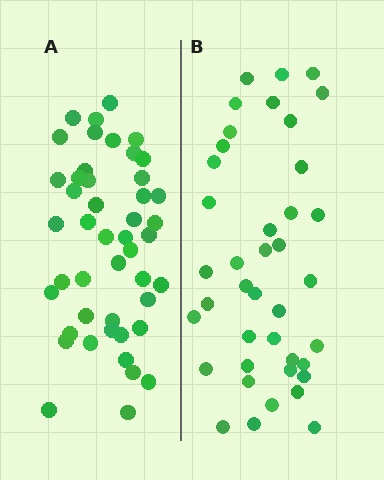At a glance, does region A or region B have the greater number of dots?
Region A (the left region) has more dots.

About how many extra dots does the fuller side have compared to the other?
Region A has about 6 more dots than region B.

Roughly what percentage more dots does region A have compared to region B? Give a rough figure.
About 15% more.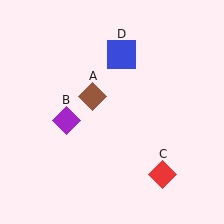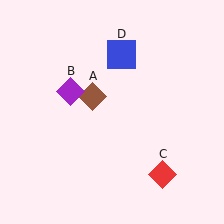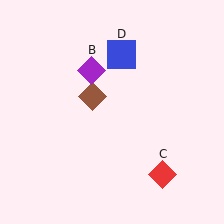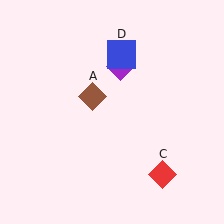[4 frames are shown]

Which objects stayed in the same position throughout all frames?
Brown diamond (object A) and red diamond (object C) and blue square (object D) remained stationary.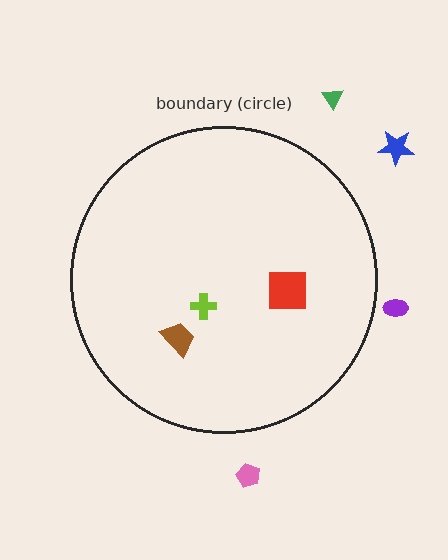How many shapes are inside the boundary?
3 inside, 4 outside.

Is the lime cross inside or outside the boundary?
Inside.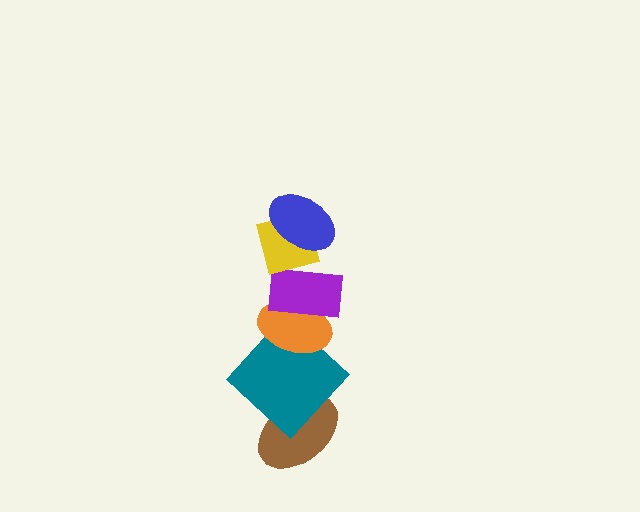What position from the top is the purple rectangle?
The purple rectangle is 3rd from the top.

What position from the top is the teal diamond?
The teal diamond is 5th from the top.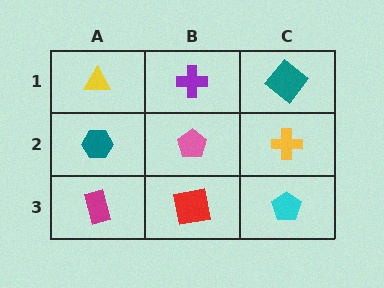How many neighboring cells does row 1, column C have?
2.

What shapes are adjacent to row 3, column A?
A teal hexagon (row 2, column A), a red square (row 3, column B).